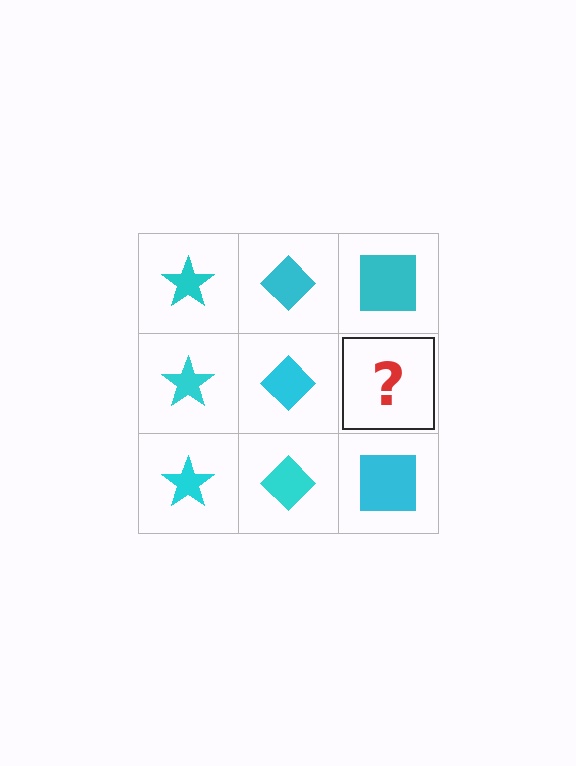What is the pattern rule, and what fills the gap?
The rule is that each column has a consistent shape. The gap should be filled with a cyan square.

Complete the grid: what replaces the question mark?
The question mark should be replaced with a cyan square.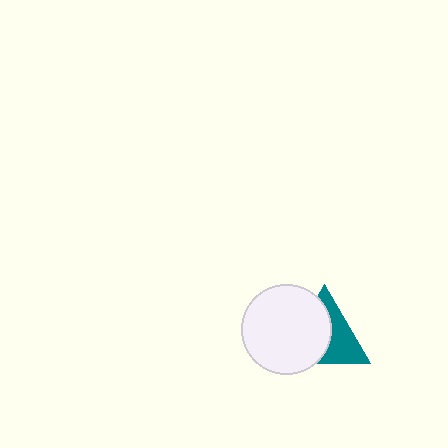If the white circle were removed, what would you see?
You would see the complete teal triangle.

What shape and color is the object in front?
The object in front is a white circle.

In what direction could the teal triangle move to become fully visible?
The teal triangle could move right. That would shift it out from behind the white circle entirely.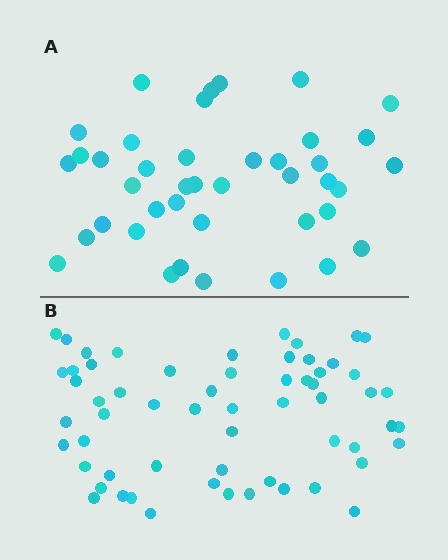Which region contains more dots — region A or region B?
Region B (the bottom region) has more dots.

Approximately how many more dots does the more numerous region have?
Region B has approximately 20 more dots than region A.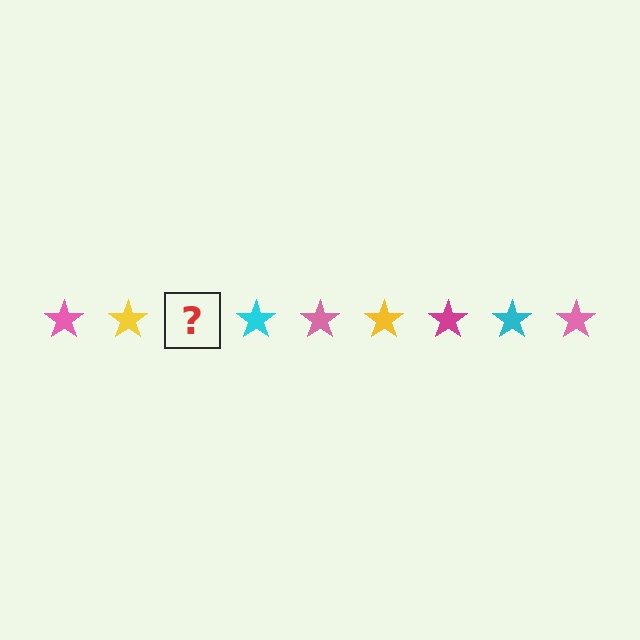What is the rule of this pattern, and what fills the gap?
The rule is that the pattern cycles through pink, yellow, magenta, cyan stars. The gap should be filled with a magenta star.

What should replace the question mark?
The question mark should be replaced with a magenta star.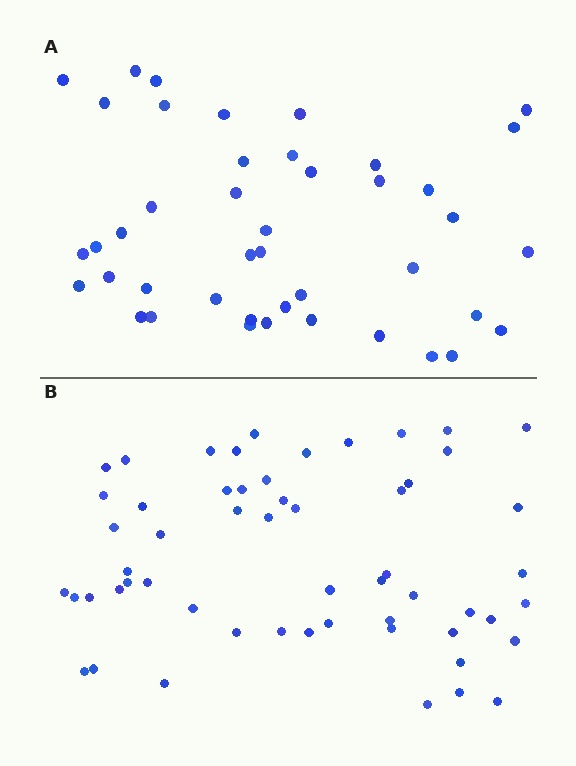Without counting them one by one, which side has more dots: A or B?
Region B (the bottom region) has more dots.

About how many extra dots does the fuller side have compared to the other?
Region B has approximately 15 more dots than region A.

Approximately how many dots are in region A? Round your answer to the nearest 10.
About 40 dots. (The exact count is 43, which rounds to 40.)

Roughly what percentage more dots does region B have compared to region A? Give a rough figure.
About 30% more.